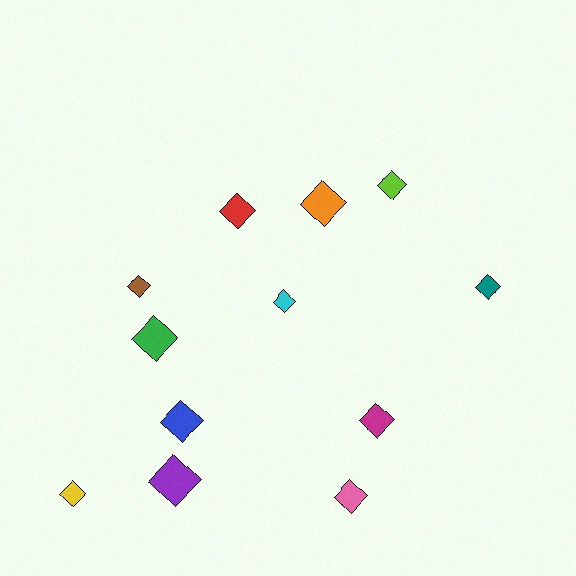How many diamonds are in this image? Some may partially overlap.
There are 12 diamonds.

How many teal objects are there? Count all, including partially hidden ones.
There is 1 teal object.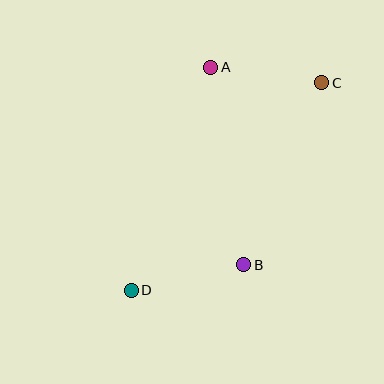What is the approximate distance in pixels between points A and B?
The distance between A and B is approximately 200 pixels.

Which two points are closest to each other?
Points A and C are closest to each other.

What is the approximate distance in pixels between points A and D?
The distance between A and D is approximately 237 pixels.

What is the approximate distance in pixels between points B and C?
The distance between B and C is approximately 198 pixels.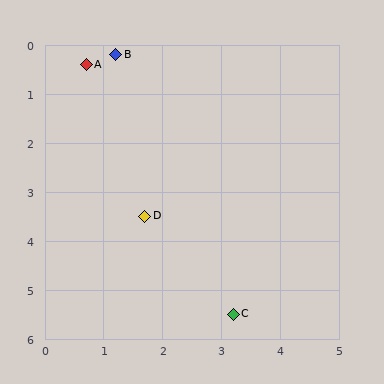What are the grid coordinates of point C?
Point C is at approximately (3.2, 5.5).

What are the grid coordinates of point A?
Point A is at approximately (0.7, 0.4).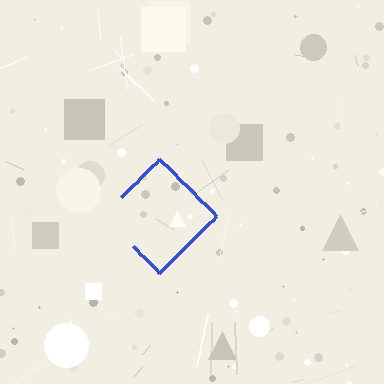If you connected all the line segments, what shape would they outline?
They would outline a diamond.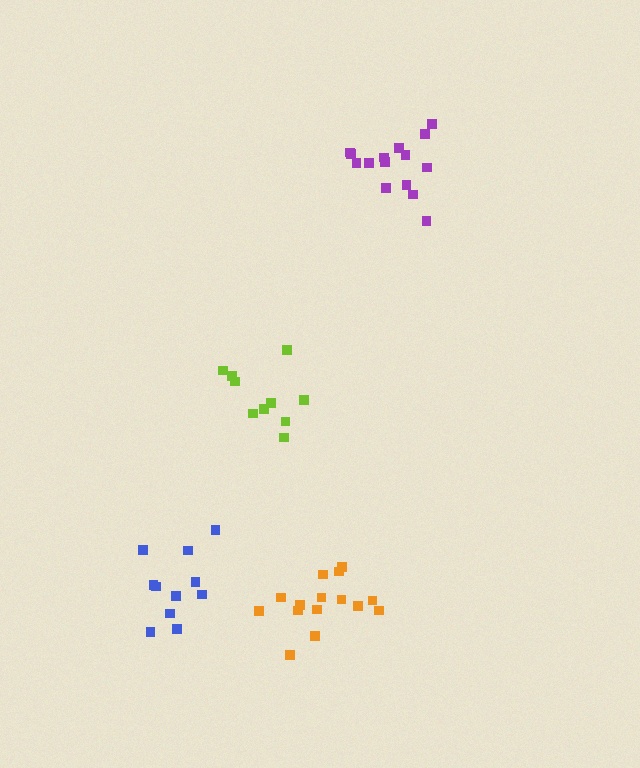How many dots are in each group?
Group 1: 15 dots, Group 2: 15 dots, Group 3: 10 dots, Group 4: 11 dots (51 total).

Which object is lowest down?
The orange cluster is bottommost.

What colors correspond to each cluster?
The clusters are colored: orange, purple, lime, blue.